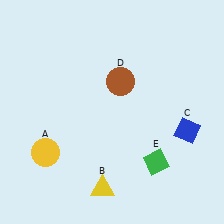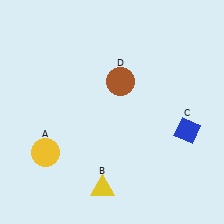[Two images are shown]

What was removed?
The green diamond (E) was removed in Image 2.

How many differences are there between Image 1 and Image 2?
There is 1 difference between the two images.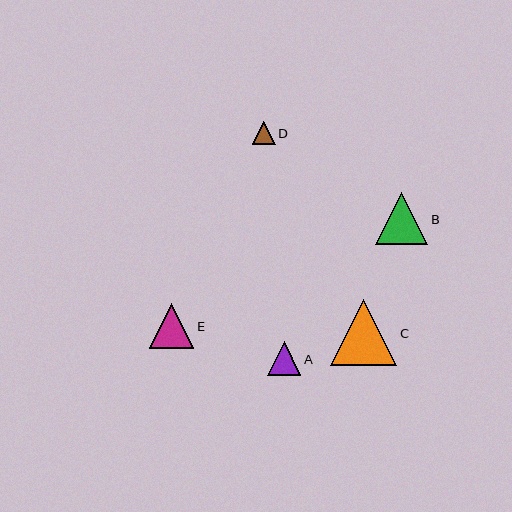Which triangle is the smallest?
Triangle D is the smallest with a size of approximately 23 pixels.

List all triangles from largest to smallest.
From largest to smallest: C, B, E, A, D.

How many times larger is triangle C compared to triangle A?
Triangle C is approximately 2.0 times the size of triangle A.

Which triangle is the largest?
Triangle C is the largest with a size of approximately 66 pixels.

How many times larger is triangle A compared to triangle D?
Triangle A is approximately 1.4 times the size of triangle D.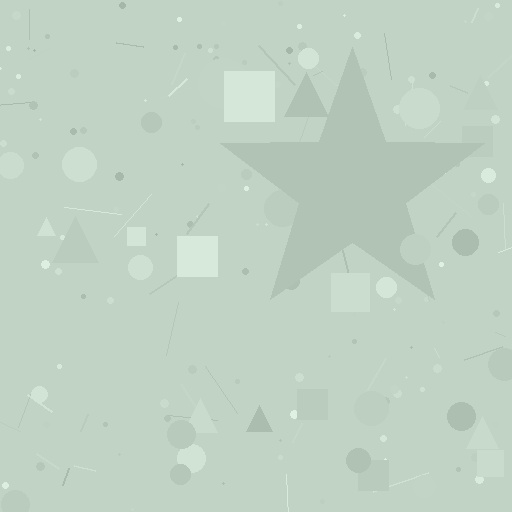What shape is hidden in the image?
A star is hidden in the image.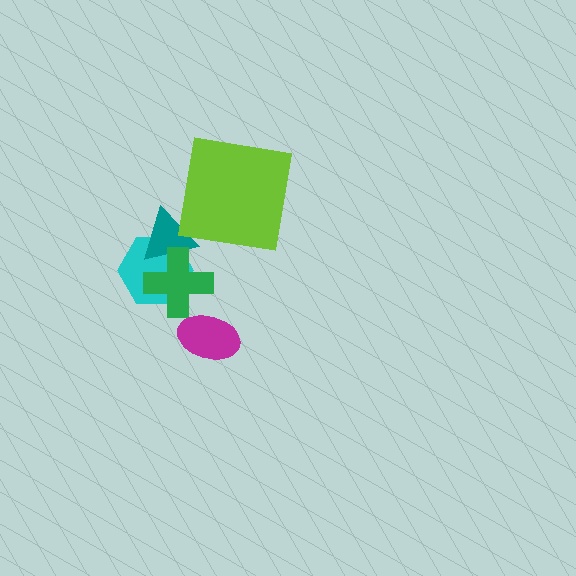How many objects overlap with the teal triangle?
2 objects overlap with the teal triangle.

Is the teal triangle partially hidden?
Yes, it is partially covered by another shape.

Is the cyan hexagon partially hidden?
Yes, it is partially covered by another shape.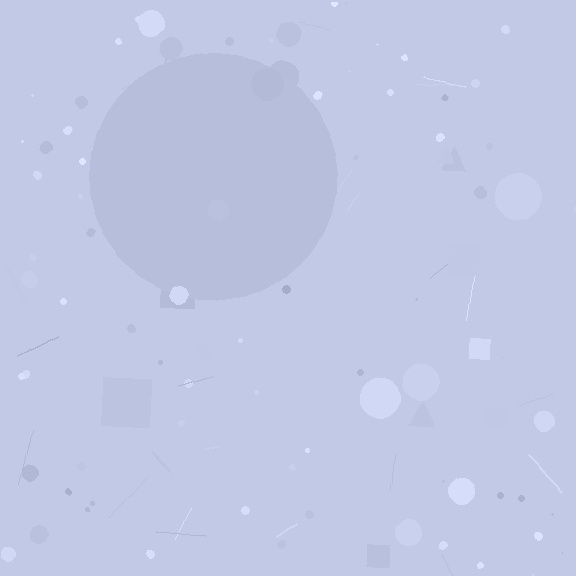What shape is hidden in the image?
A circle is hidden in the image.